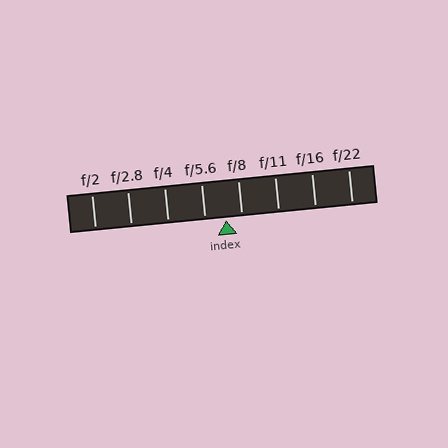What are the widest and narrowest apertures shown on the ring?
The widest aperture shown is f/2 and the narrowest is f/22.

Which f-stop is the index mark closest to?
The index mark is closest to f/8.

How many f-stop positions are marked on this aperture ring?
There are 8 f-stop positions marked.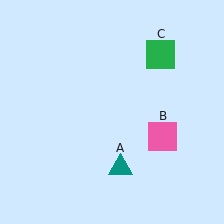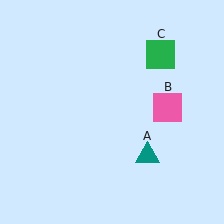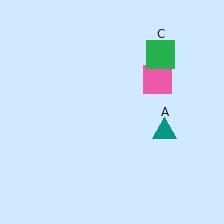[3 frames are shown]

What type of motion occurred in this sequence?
The teal triangle (object A), pink square (object B) rotated counterclockwise around the center of the scene.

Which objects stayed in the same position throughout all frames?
Green square (object C) remained stationary.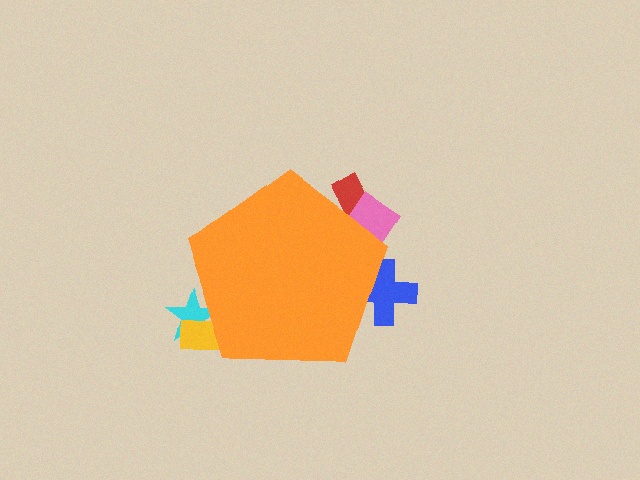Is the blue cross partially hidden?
Yes, the blue cross is partially hidden behind the orange pentagon.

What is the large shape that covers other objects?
An orange pentagon.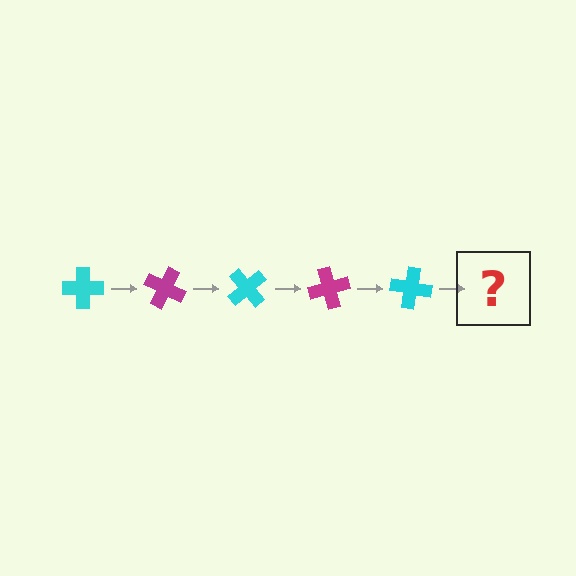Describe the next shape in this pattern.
It should be a magenta cross, rotated 125 degrees from the start.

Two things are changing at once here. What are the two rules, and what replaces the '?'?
The two rules are that it rotates 25 degrees each step and the color cycles through cyan and magenta. The '?' should be a magenta cross, rotated 125 degrees from the start.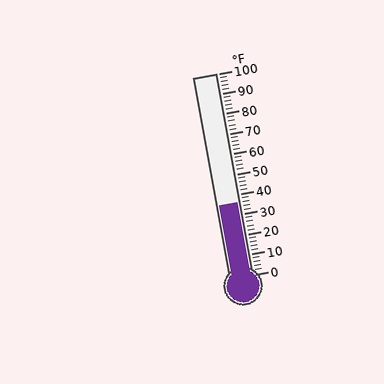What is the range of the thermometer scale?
The thermometer scale ranges from 0°F to 100°F.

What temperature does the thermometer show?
The thermometer shows approximately 36°F.